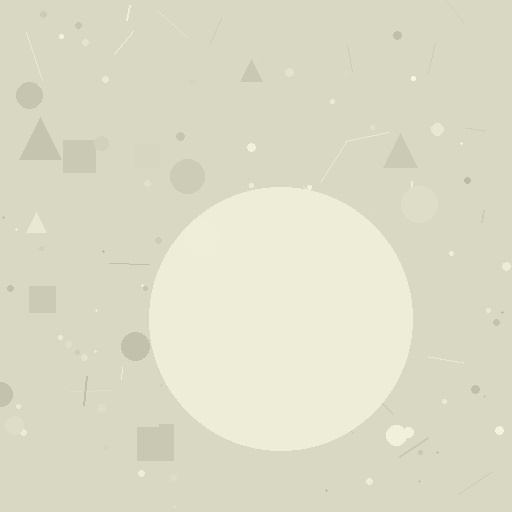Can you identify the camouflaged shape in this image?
The camouflaged shape is a circle.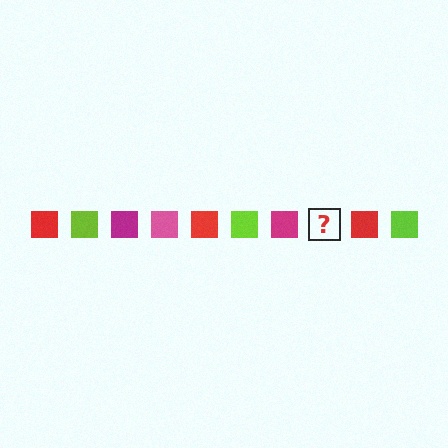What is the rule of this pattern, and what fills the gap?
The rule is that the pattern cycles through red, lime, magenta, pink squares. The gap should be filled with a pink square.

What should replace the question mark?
The question mark should be replaced with a pink square.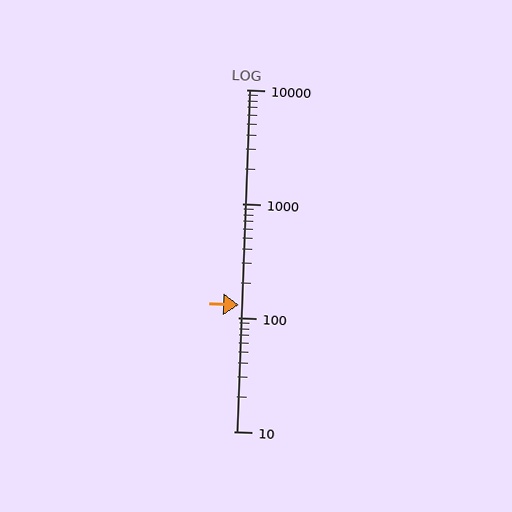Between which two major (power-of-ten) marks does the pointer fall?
The pointer is between 100 and 1000.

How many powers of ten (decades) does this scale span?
The scale spans 3 decades, from 10 to 10000.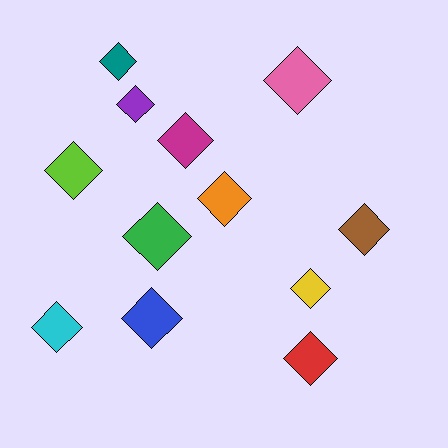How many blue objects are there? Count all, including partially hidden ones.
There is 1 blue object.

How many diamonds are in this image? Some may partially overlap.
There are 12 diamonds.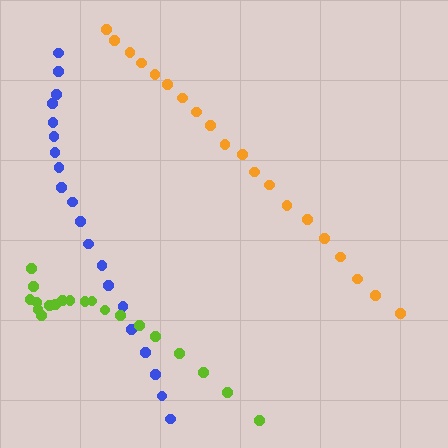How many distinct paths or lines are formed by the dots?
There are 3 distinct paths.